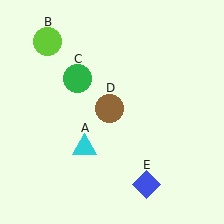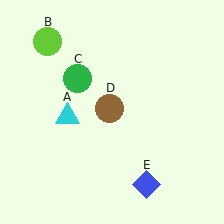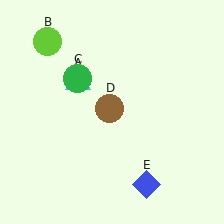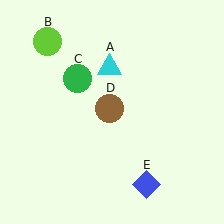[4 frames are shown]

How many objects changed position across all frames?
1 object changed position: cyan triangle (object A).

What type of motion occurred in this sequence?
The cyan triangle (object A) rotated clockwise around the center of the scene.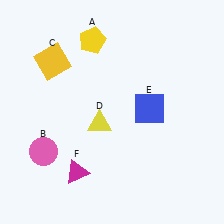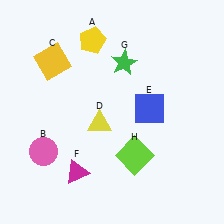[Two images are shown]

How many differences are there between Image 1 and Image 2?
There are 2 differences between the two images.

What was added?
A green star (G), a lime square (H) were added in Image 2.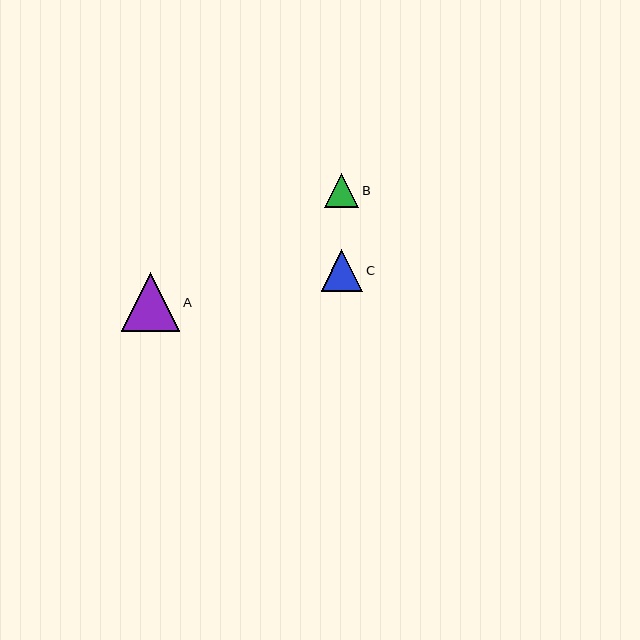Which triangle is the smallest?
Triangle B is the smallest with a size of approximately 34 pixels.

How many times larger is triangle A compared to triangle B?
Triangle A is approximately 1.7 times the size of triangle B.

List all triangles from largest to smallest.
From largest to smallest: A, C, B.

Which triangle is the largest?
Triangle A is the largest with a size of approximately 59 pixels.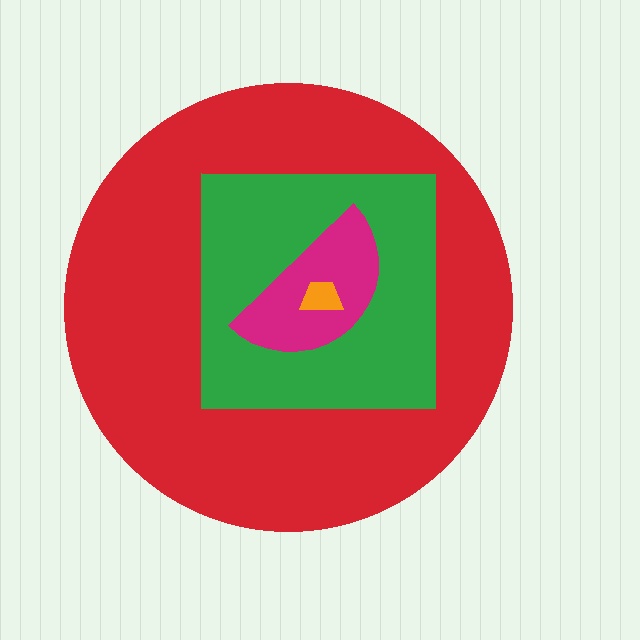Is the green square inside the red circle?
Yes.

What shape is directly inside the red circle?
The green square.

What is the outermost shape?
The red circle.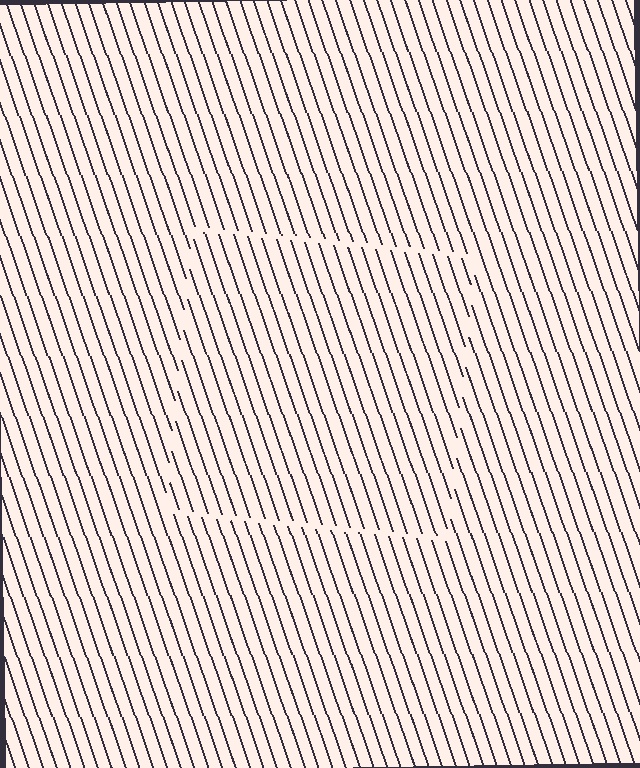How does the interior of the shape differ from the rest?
The interior of the shape contains the same grating, shifted by half a period — the contour is defined by the phase discontinuity where line-ends from the inner and outer gratings abut.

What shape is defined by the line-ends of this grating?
An illusory square. The interior of the shape contains the same grating, shifted by half a period — the contour is defined by the phase discontinuity where line-ends from the inner and outer gratings abut.